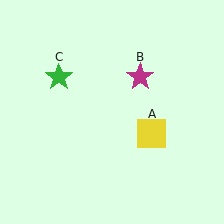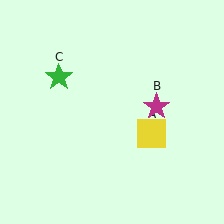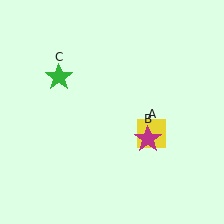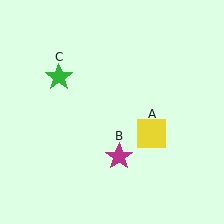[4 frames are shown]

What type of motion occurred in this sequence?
The magenta star (object B) rotated clockwise around the center of the scene.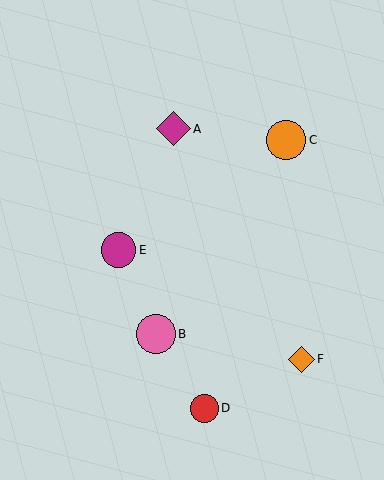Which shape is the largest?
The orange circle (labeled C) is the largest.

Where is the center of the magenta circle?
The center of the magenta circle is at (118, 250).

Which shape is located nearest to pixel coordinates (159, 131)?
The magenta diamond (labeled A) at (173, 129) is nearest to that location.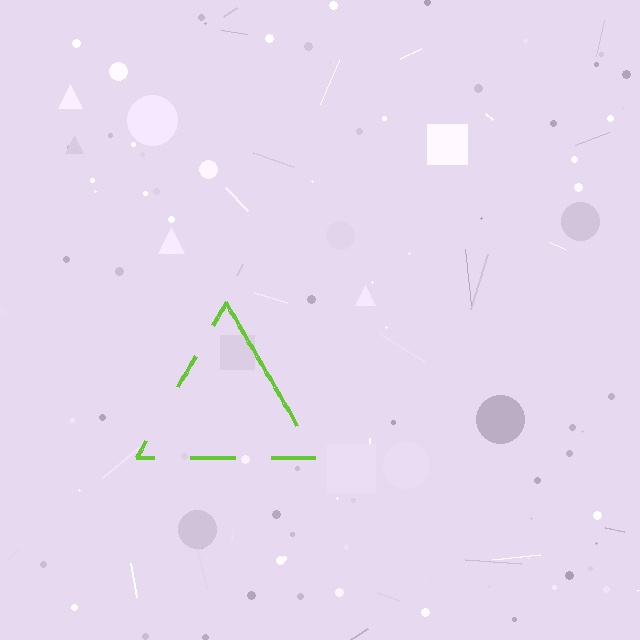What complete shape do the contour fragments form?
The contour fragments form a triangle.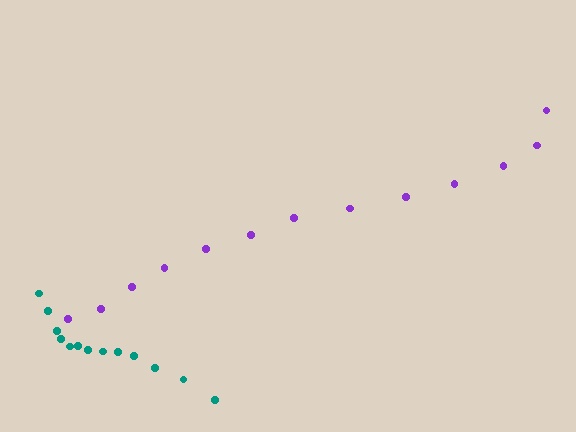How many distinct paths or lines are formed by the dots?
There are 2 distinct paths.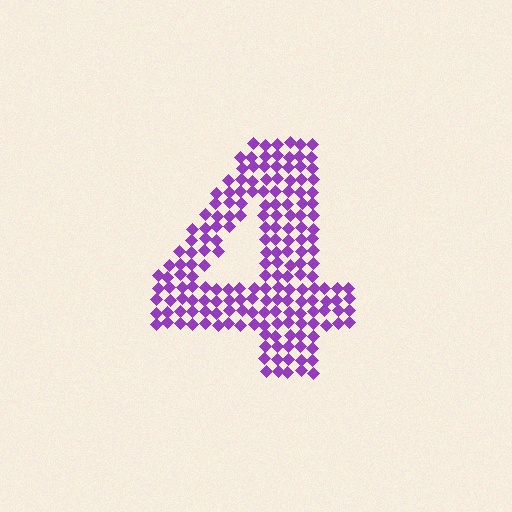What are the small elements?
The small elements are diamonds.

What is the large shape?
The large shape is the digit 4.